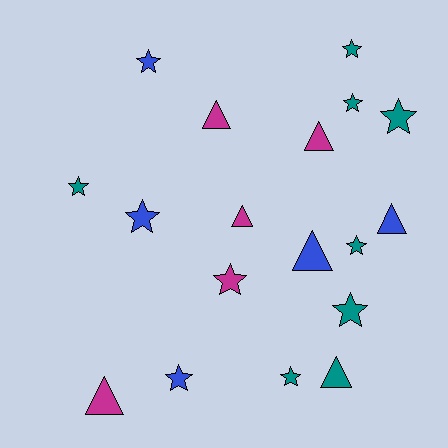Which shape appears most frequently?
Star, with 11 objects.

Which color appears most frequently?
Teal, with 8 objects.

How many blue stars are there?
There are 3 blue stars.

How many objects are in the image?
There are 18 objects.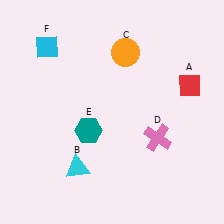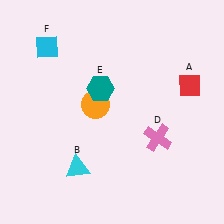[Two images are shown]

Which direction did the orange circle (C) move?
The orange circle (C) moved down.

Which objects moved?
The objects that moved are: the orange circle (C), the teal hexagon (E).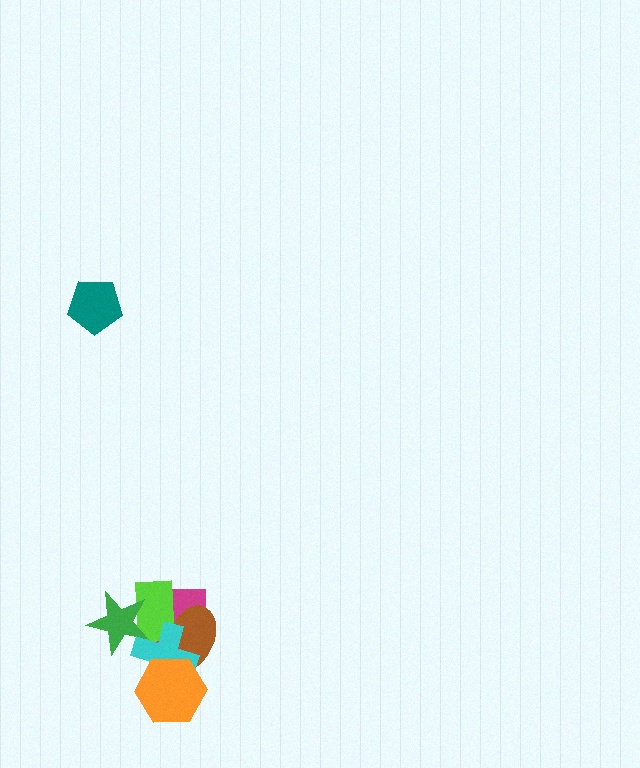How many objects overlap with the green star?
3 objects overlap with the green star.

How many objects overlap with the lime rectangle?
4 objects overlap with the lime rectangle.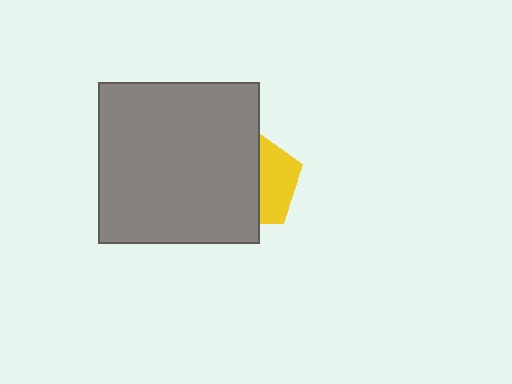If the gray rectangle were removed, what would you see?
You would see the complete yellow pentagon.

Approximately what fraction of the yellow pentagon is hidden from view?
Roughly 60% of the yellow pentagon is hidden behind the gray rectangle.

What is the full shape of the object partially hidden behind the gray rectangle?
The partially hidden object is a yellow pentagon.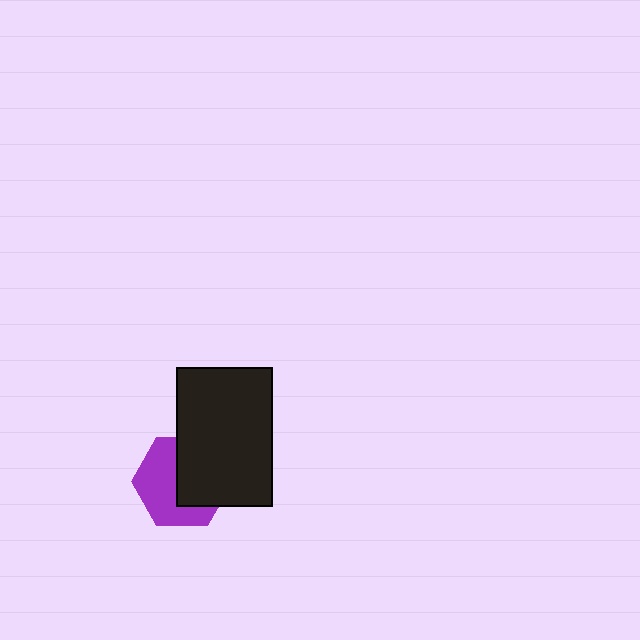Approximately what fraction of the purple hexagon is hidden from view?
Roughly 49% of the purple hexagon is hidden behind the black rectangle.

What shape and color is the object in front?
The object in front is a black rectangle.